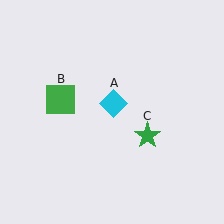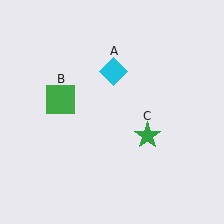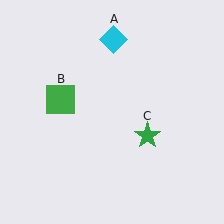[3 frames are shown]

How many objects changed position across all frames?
1 object changed position: cyan diamond (object A).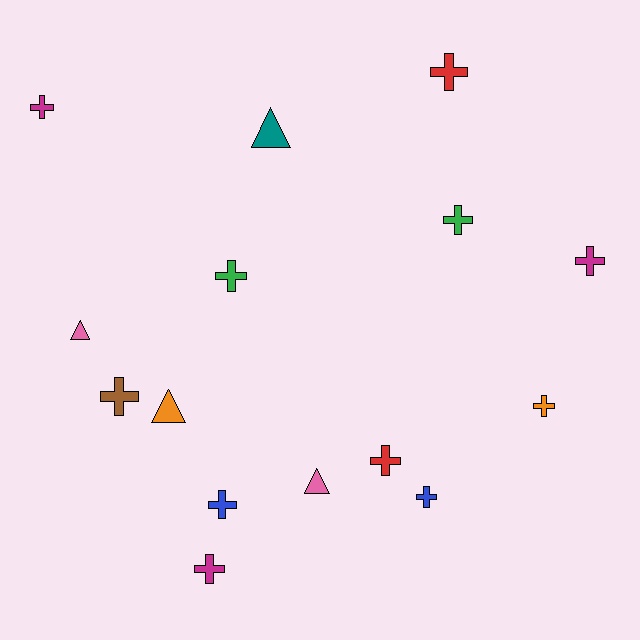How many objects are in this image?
There are 15 objects.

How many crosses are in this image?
There are 11 crosses.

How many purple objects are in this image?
There are no purple objects.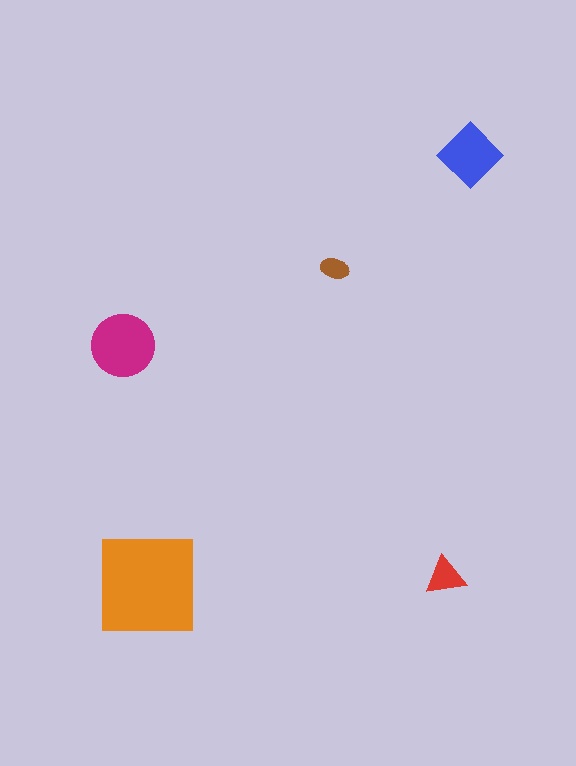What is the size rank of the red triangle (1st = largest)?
4th.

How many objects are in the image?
There are 5 objects in the image.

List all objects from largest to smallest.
The orange square, the magenta circle, the blue diamond, the red triangle, the brown ellipse.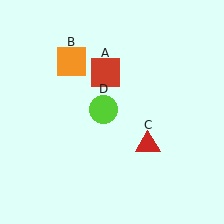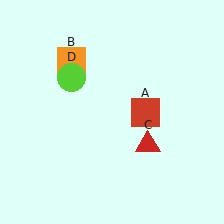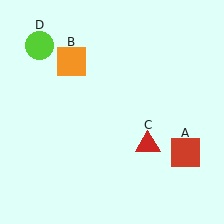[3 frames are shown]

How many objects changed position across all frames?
2 objects changed position: red square (object A), lime circle (object D).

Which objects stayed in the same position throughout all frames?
Orange square (object B) and red triangle (object C) remained stationary.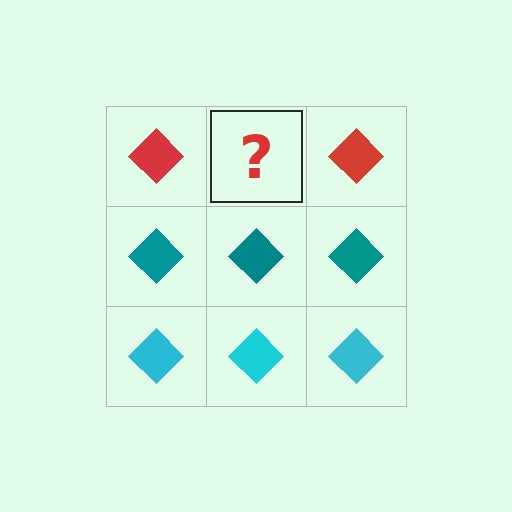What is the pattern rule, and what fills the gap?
The rule is that each row has a consistent color. The gap should be filled with a red diamond.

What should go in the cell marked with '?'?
The missing cell should contain a red diamond.